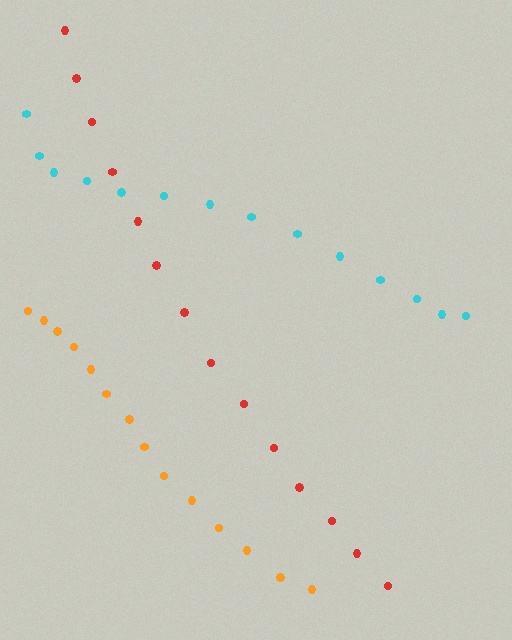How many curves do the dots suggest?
There are 3 distinct paths.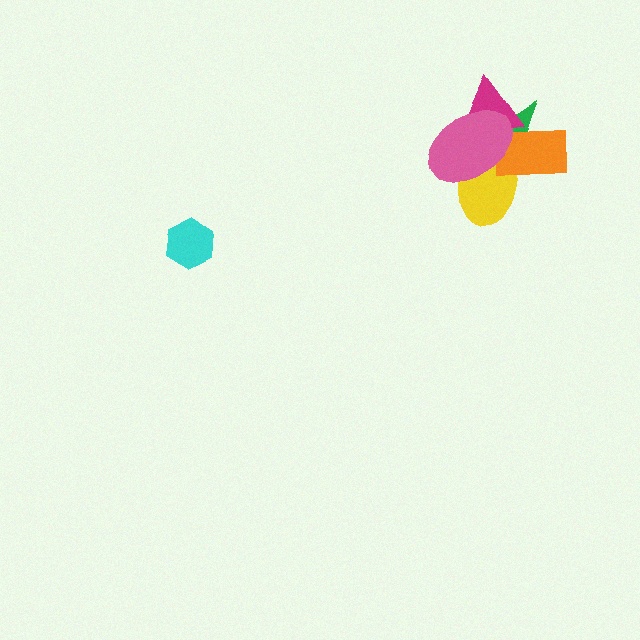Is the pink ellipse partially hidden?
No, no other shape covers it.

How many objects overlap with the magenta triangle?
4 objects overlap with the magenta triangle.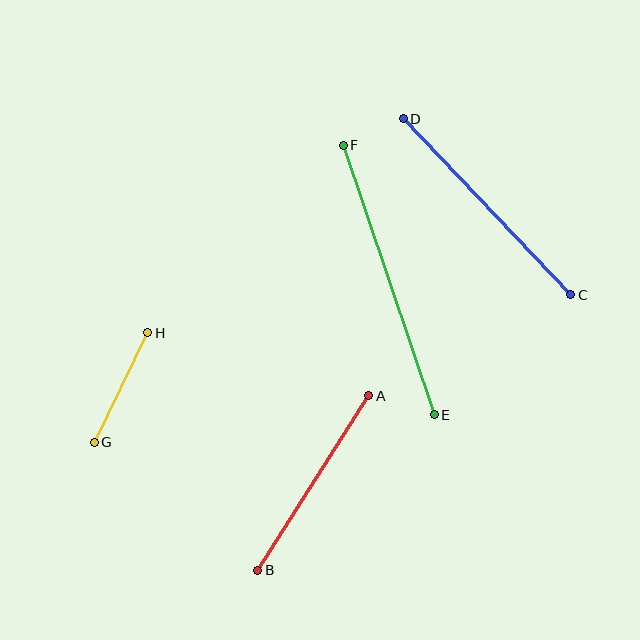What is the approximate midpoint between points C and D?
The midpoint is at approximately (487, 207) pixels.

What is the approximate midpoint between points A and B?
The midpoint is at approximately (313, 483) pixels.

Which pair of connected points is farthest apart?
Points E and F are farthest apart.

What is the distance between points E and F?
The distance is approximately 284 pixels.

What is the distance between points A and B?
The distance is approximately 207 pixels.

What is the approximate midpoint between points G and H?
The midpoint is at approximately (121, 387) pixels.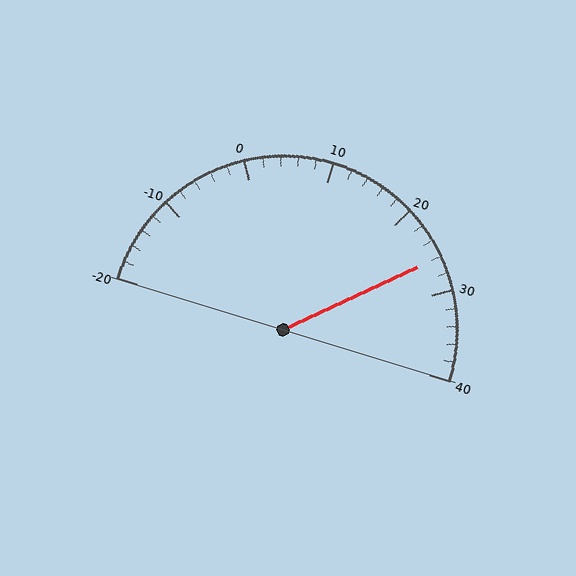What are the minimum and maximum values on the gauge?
The gauge ranges from -20 to 40.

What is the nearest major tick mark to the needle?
The nearest major tick mark is 30.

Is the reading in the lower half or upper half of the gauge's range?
The reading is in the upper half of the range (-20 to 40).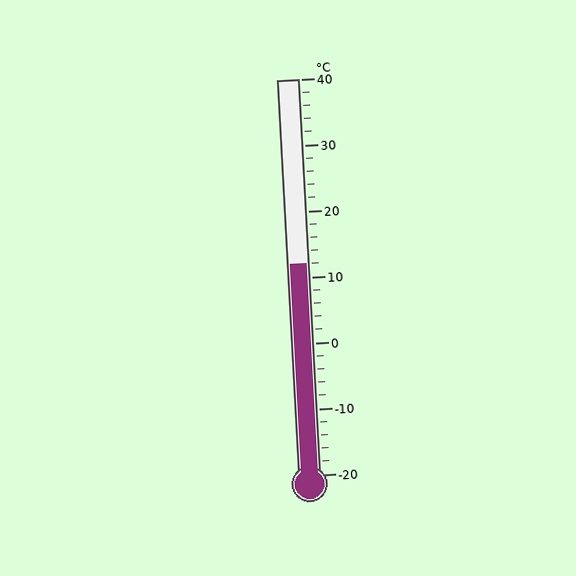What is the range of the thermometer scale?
The thermometer scale ranges from -20°C to 40°C.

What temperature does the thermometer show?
The thermometer shows approximately 12°C.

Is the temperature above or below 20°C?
The temperature is below 20°C.